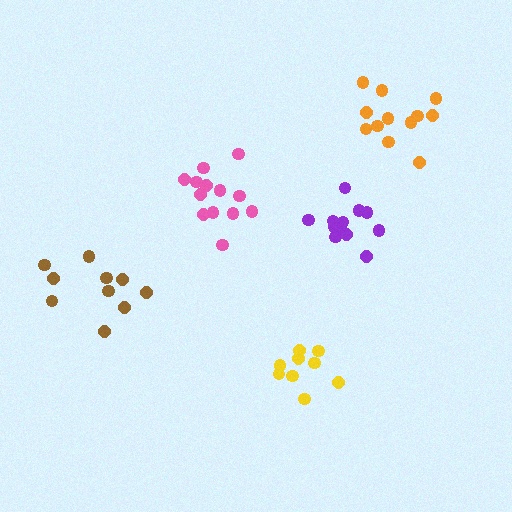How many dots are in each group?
Group 1: 12 dots, Group 2: 13 dots, Group 3: 12 dots, Group 4: 9 dots, Group 5: 10 dots (56 total).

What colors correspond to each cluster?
The clusters are colored: purple, pink, orange, yellow, brown.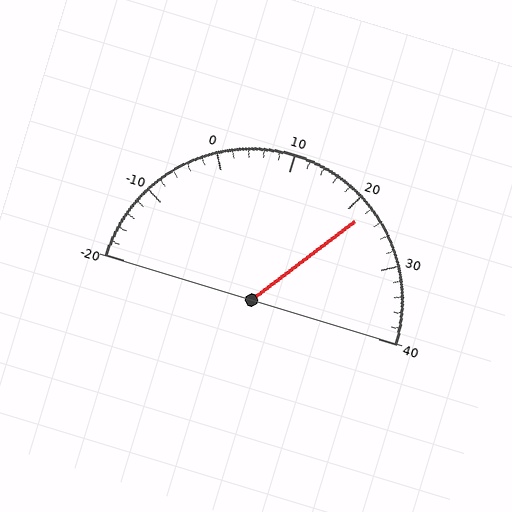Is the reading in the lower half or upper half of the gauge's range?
The reading is in the upper half of the range (-20 to 40).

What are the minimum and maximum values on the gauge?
The gauge ranges from -20 to 40.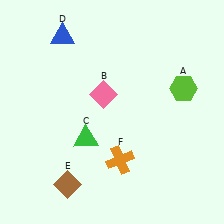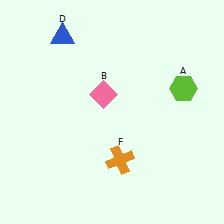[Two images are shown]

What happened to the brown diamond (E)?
The brown diamond (E) was removed in Image 2. It was in the bottom-left area of Image 1.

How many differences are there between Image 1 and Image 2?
There are 2 differences between the two images.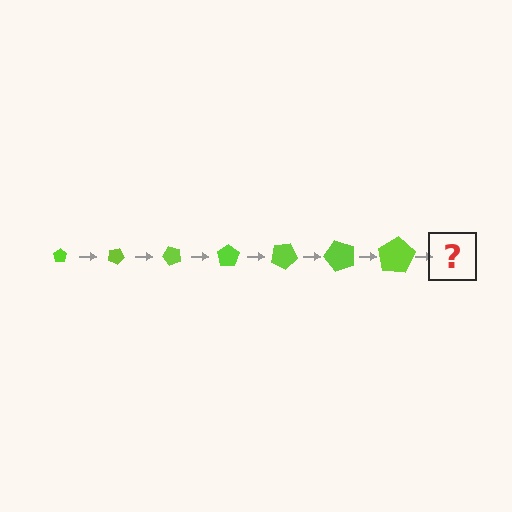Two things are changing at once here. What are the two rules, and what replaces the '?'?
The two rules are that the pentagon grows larger each step and it rotates 25 degrees each step. The '?' should be a pentagon, larger than the previous one and rotated 175 degrees from the start.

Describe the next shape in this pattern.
It should be a pentagon, larger than the previous one and rotated 175 degrees from the start.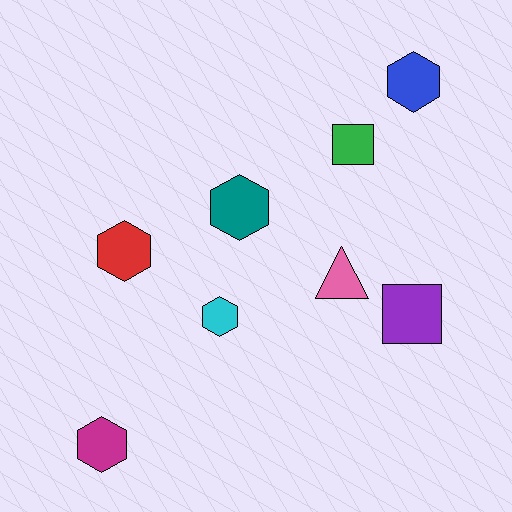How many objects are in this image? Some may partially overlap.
There are 8 objects.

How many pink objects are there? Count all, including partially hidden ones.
There is 1 pink object.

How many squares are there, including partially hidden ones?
There are 2 squares.